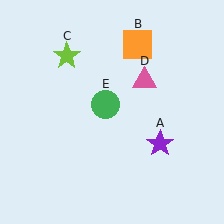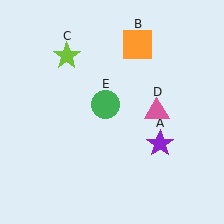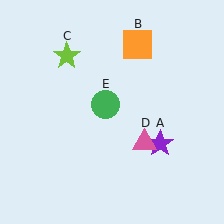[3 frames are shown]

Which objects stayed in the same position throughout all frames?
Purple star (object A) and orange square (object B) and lime star (object C) and green circle (object E) remained stationary.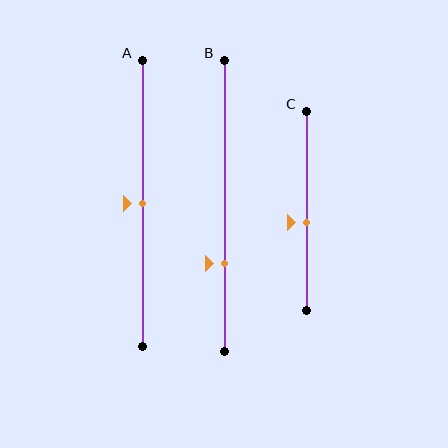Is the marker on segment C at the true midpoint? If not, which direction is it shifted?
No, the marker on segment C is shifted downward by about 6% of the segment length.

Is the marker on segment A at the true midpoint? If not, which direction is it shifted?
Yes, the marker on segment A is at the true midpoint.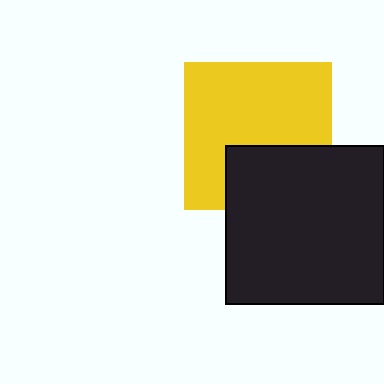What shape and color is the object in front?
The object in front is a black square.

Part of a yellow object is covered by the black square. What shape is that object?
It is a square.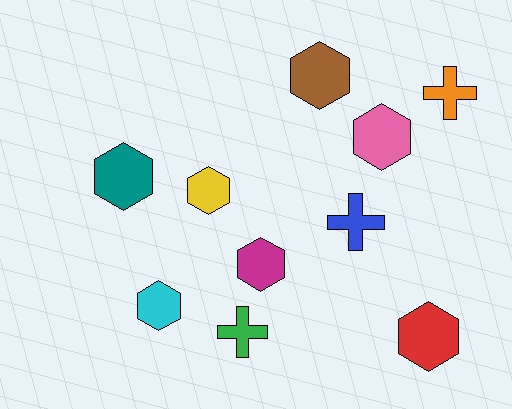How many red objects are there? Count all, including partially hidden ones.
There is 1 red object.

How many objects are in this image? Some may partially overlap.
There are 10 objects.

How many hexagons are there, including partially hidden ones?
There are 7 hexagons.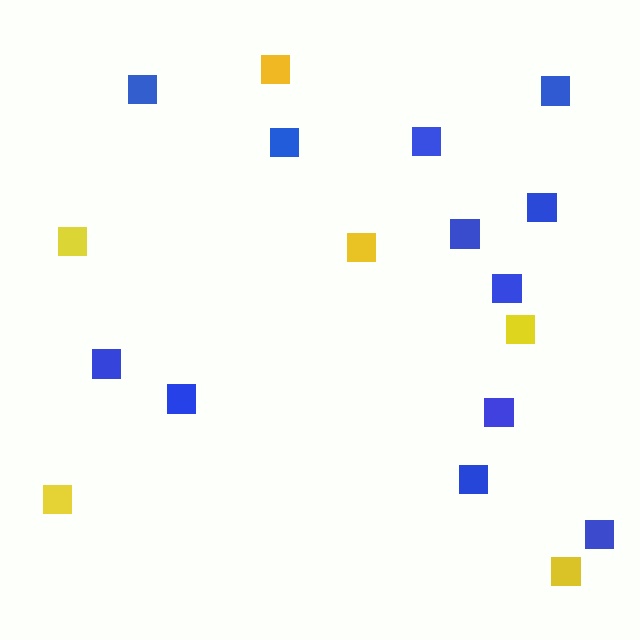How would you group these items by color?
There are 2 groups: one group of yellow squares (6) and one group of blue squares (12).